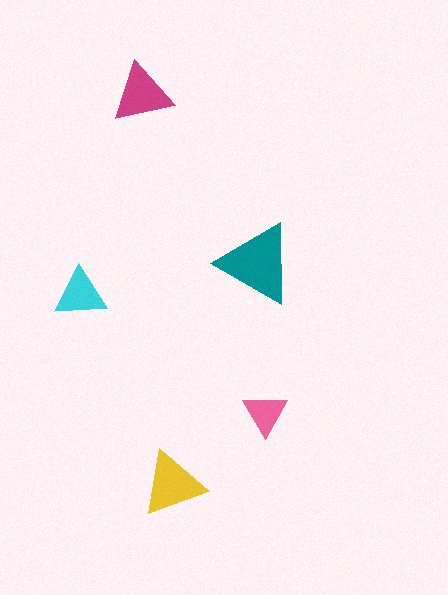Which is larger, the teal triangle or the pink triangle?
The teal one.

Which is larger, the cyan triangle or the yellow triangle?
The yellow one.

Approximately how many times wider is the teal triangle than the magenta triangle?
About 1.5 times wider.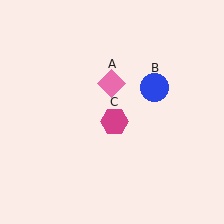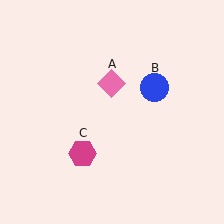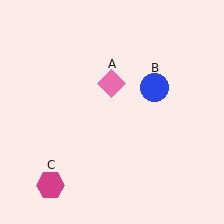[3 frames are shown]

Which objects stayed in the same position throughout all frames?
Pink diamond (object A) and blue circle (object B) remained stationary.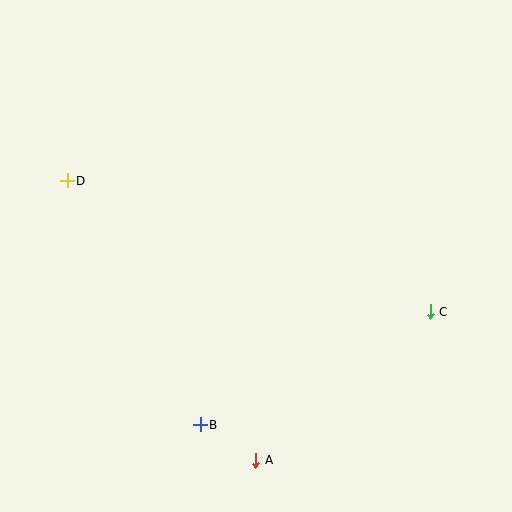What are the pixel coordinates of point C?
Point C is at (430, 312).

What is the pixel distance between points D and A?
The distance between D and A is 337 pixels.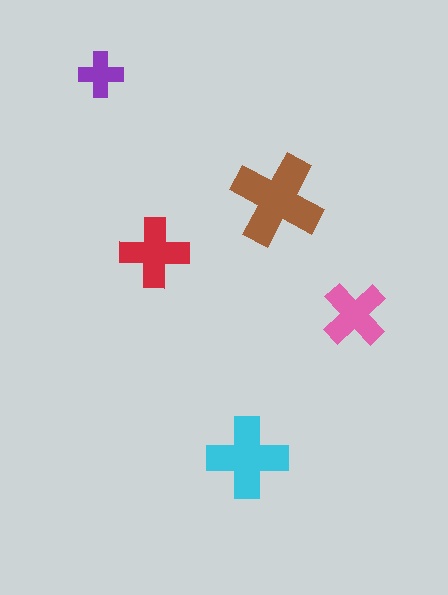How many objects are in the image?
There are 5 objects in the image.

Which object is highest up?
The purple cross is topmost.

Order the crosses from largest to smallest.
the brown one, the cyan one, the red one, the pink one, the purple one.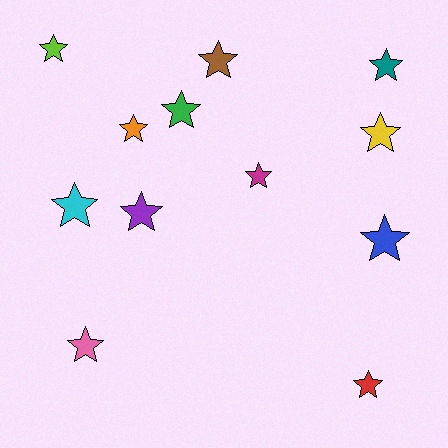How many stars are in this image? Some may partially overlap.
There are 12 stars.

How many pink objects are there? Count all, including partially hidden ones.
There is 1 pink object.